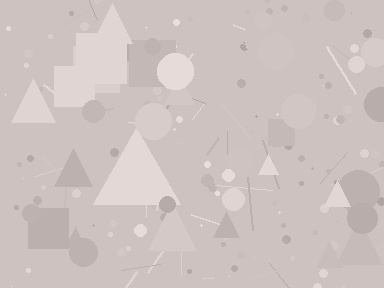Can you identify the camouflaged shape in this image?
The camouflaged shape is a triangle.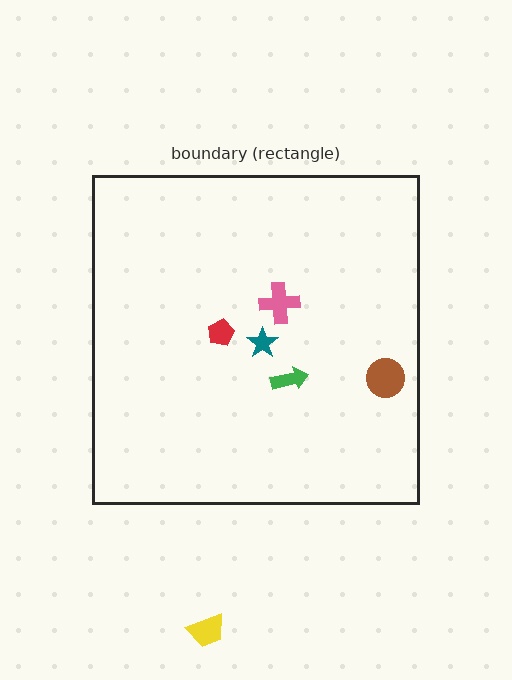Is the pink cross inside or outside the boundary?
Inside.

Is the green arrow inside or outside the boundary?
Inside.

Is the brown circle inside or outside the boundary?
Inside.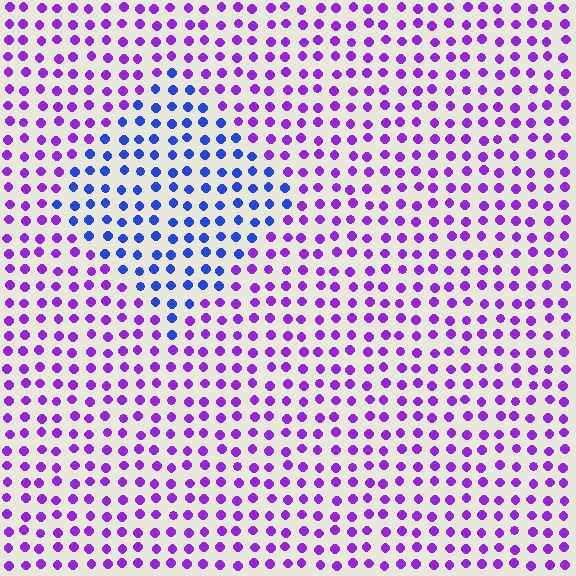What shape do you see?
I see a diamond.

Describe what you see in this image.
The image is filled with small purple elements in a uniform arrangement. A diamond-shaped region is visible where the elements are tinted to a slightly different hue, forming a subtle color boundary.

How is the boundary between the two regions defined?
The boundary is defined purely by a slight shift in hue (about 49 degrees). Spacing, size, and orientation are identical on both sides.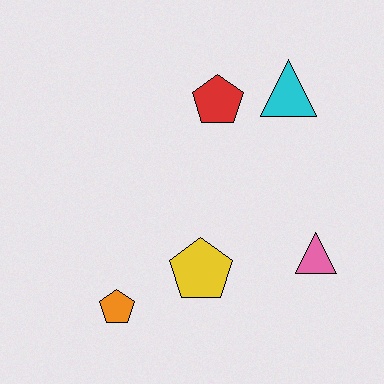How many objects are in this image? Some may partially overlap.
There are 5 objects.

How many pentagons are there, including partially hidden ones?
There are 3 pentagons.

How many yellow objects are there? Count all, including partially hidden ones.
There is 1 yellow object.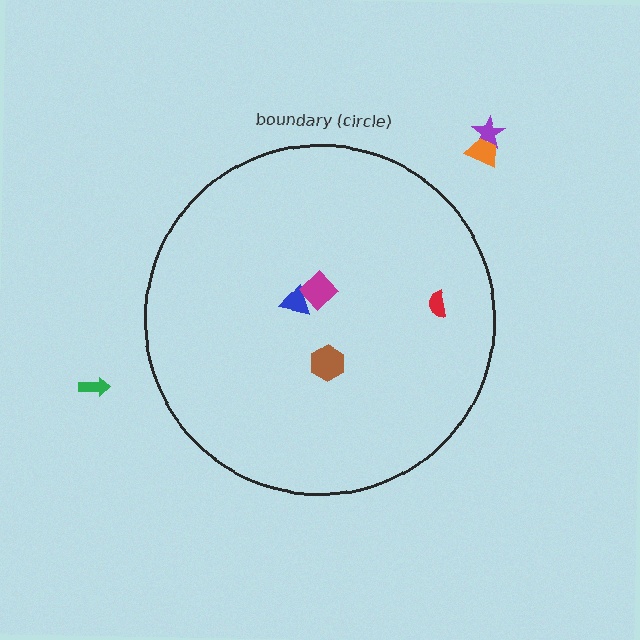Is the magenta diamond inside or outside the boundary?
Inside.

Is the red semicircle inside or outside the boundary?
Inside.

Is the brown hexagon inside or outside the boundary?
Inside.